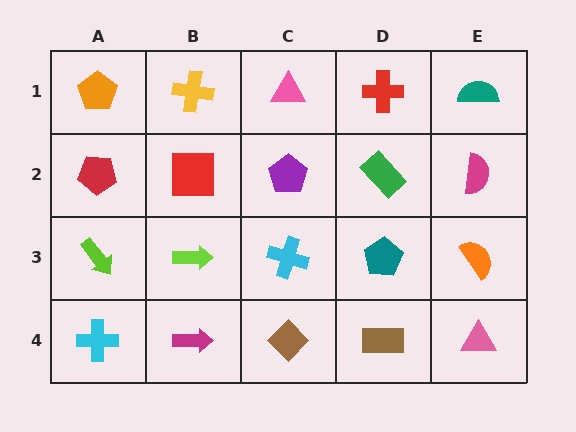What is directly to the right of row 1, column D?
A teal semicircle.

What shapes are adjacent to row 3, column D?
A green rectangle (row 2, column D), a brown rectangle (row 4, column D), a cyan cross (row 3, column C), an orange semicircle (row 3, column E).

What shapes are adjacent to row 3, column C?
A purple pentagon (row 2, column C), a brown diamond (row 4, column C), a lime arrow (row 3, column B), a teal pentagon (row 3, column D).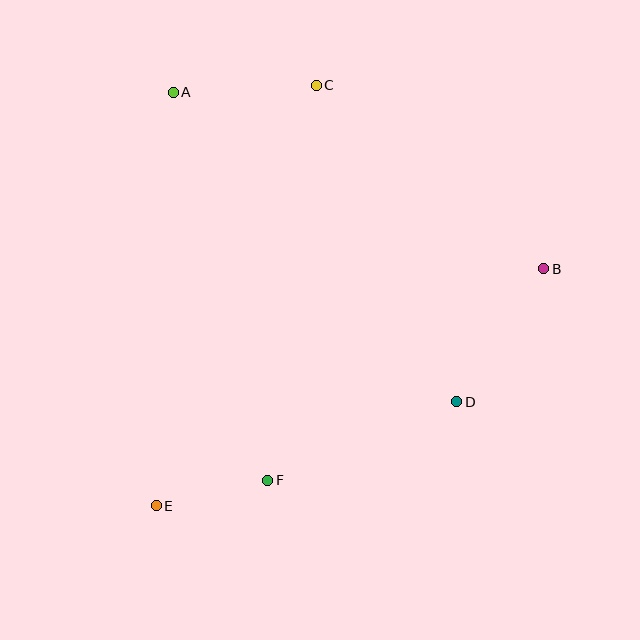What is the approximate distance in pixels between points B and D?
The distance between B and D is approximately 159 pixels.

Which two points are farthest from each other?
Points B and E are farthest from each other.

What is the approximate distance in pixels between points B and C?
The distance between B and C is approximately 292 pixels.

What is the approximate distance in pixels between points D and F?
The distance between D and F is approximately 205 pixels.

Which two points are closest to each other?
Points E and F are closest to each other.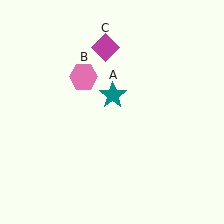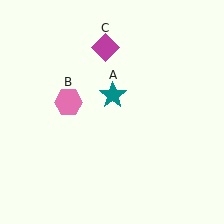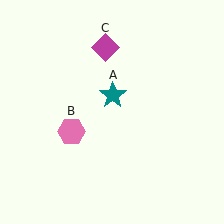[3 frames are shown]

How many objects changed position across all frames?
1 object changed position: pink hexagon (object B).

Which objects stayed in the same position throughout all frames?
Teal star (object A) and magenta diamond (object C) remained stationary.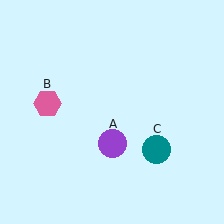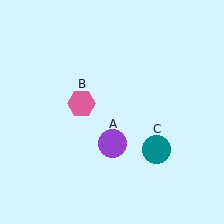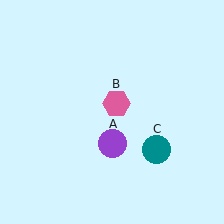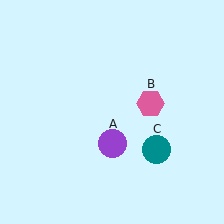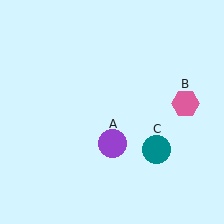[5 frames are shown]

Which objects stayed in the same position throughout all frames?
Purple circle (object A) and teal circle (object C) remained stationary.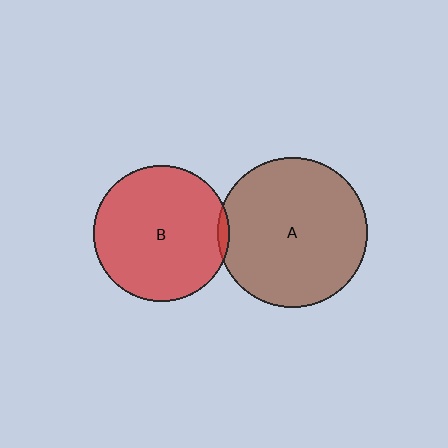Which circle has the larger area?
Circle A (brown).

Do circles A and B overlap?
Yes.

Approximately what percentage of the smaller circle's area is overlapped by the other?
Approximately 5%.